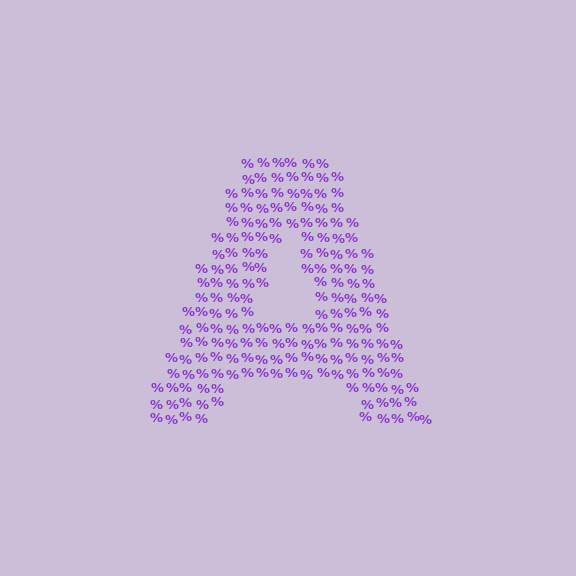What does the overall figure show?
The overall figure shows the letter A.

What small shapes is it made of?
It is made of small percent signs.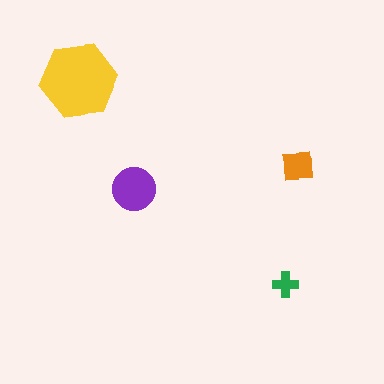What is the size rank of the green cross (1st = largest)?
4th.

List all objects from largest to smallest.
The yellow hexagon, the purple circle, the orange square, the green cross.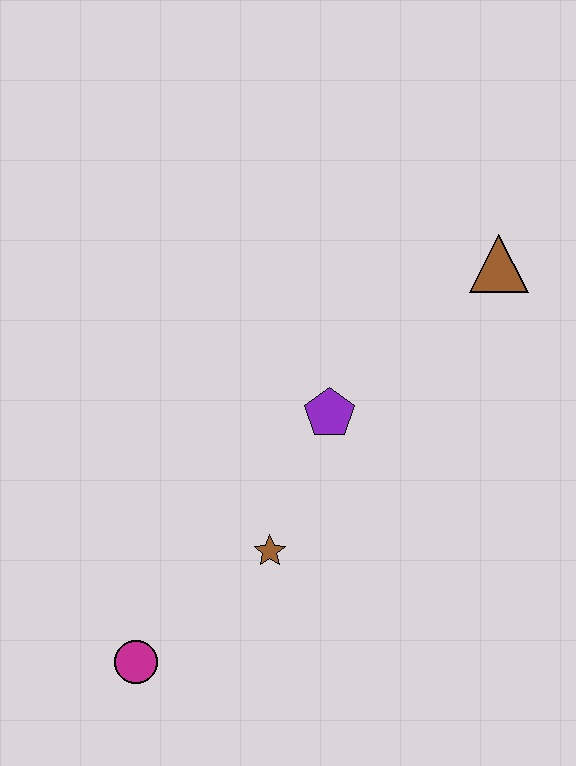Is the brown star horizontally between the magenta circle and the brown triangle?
Yes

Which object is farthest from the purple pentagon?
The magenta circle is farthest from the purple pentagon.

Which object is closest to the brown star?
The purple pentagon is closest to the brown star.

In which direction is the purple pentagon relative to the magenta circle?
The purple pentagon is above the magenta circle.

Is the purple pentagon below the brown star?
No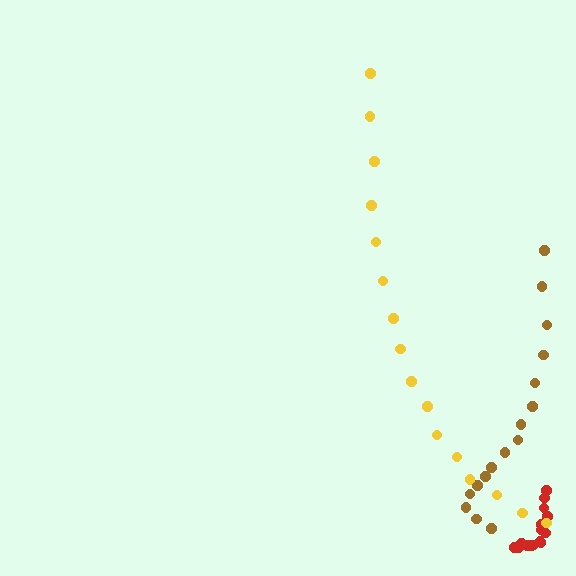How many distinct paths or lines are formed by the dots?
There are 3 distinct paths.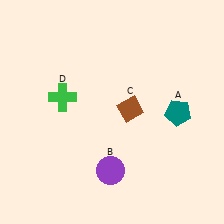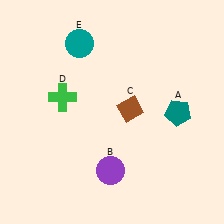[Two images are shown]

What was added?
A teal circle (E) was added in Image 2.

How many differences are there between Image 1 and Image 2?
There is 1 difference between the two images.